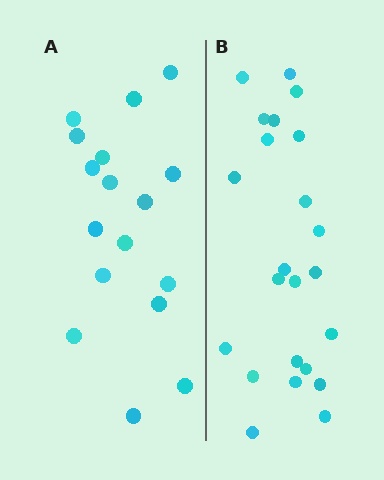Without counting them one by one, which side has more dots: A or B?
Region B (the right region) has more dots.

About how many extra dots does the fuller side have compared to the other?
Region B has about 6 more dots than region A.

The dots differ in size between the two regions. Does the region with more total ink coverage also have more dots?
No. Region A has more total ink coverage because its dots are larger, but region B actually contains more individual dots. Total area can be misleading — the number of items is what matters here.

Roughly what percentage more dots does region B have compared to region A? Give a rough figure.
About 35% more.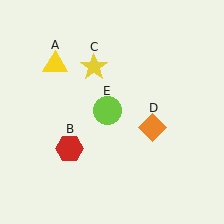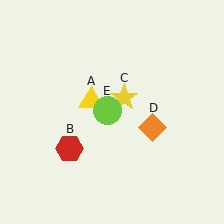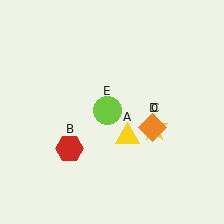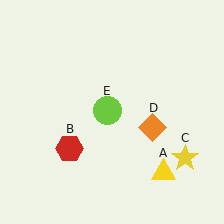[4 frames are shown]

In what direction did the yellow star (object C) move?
The yellow star (object C) moved down and to the right.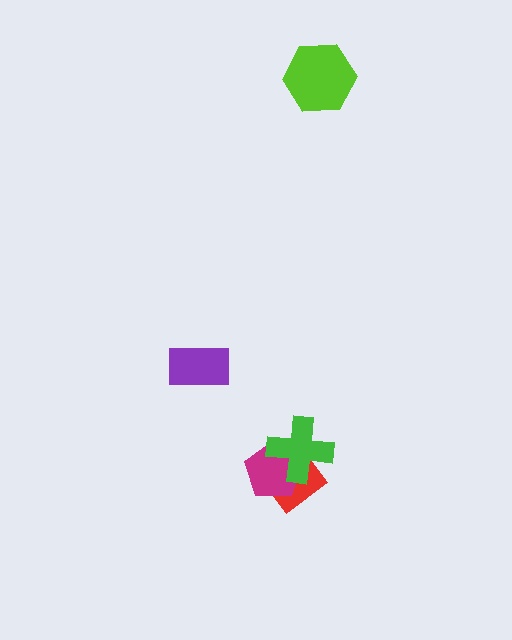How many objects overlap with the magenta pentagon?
2 objects overlap with the magenta pentagon.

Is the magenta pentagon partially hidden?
Yes, it is partially covered by another shape.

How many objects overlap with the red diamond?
2 objects overlap with the red diamond.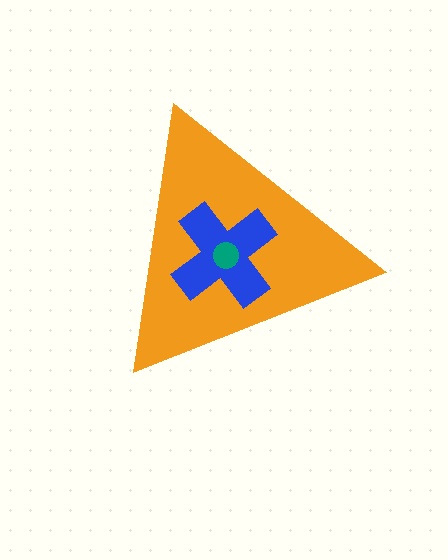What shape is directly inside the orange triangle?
The blue cross.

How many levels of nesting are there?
3.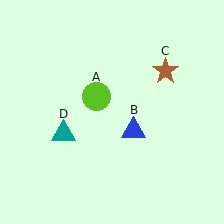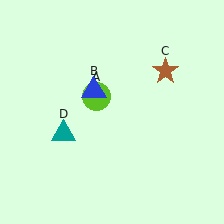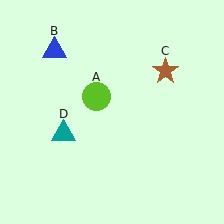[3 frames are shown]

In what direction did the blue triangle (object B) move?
The blue triangle (object B) moved up and to the left.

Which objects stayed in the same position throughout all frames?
Lime circle (object A) and brown star (object C) and teal triangle (object D) remained stationary.